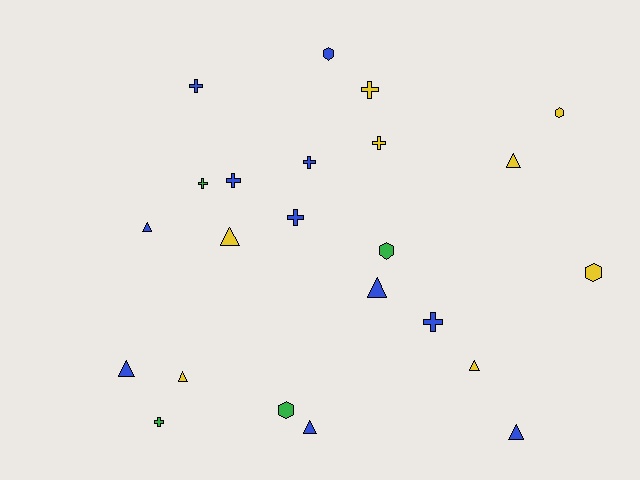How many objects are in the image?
There are 23 objects.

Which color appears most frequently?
Blue, with 11 objects.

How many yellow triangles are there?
There are 4 yellow triangles.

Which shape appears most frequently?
Cross, with 9 objects.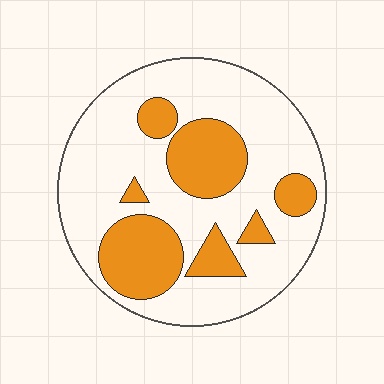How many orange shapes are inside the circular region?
7.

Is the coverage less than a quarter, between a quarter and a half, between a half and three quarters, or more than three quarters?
Between a quarter and a half.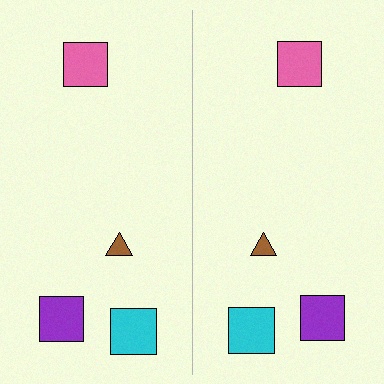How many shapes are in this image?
There are 8 shapes in this image.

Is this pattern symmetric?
Yes, this pattern has bilateral (reflection) symmetry.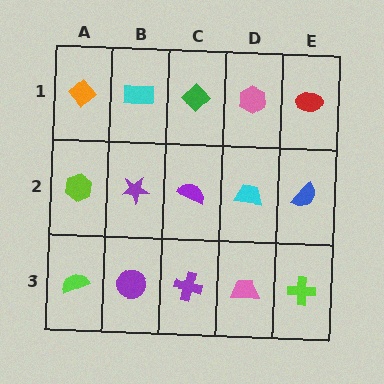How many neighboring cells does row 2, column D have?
4.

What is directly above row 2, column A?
An orange diamond.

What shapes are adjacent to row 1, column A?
A lime hexagon (row 2, column A), a cyan rectangle (row 1, column B).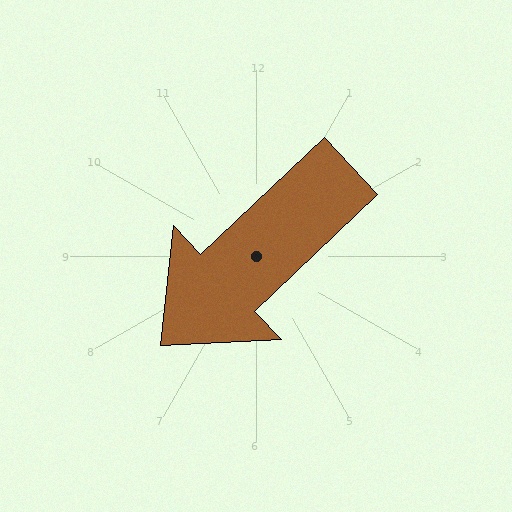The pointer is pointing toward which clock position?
Roughly 8 o'clock.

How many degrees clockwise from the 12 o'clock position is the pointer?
Approximately 227 degrees.